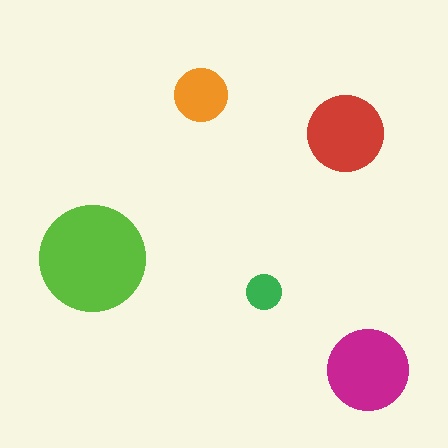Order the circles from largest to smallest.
the lime one, the magenta one, the red one, the orange one, the green one.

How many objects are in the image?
There are 5 objects in the image.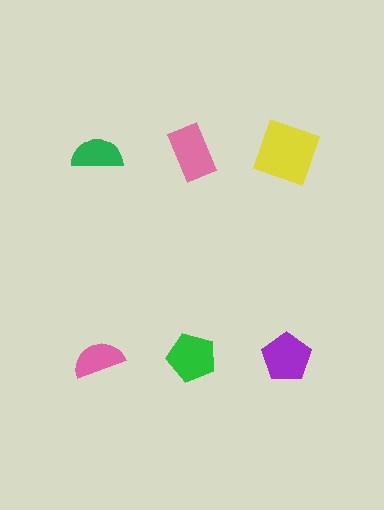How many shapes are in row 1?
3 shapes.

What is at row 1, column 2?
A pink rectangle.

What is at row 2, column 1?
A pink semicircle.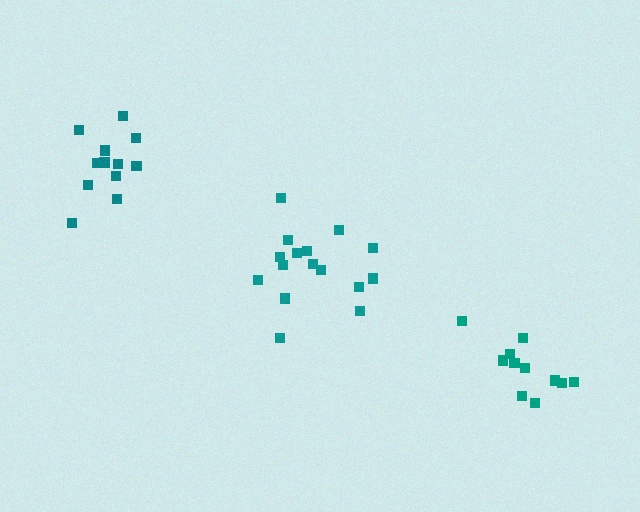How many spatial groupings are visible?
There are 3 spatial groupings.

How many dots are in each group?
Group 1: 16 dots, Group 2: 12 dots, Group 3: 11 dots (39 total).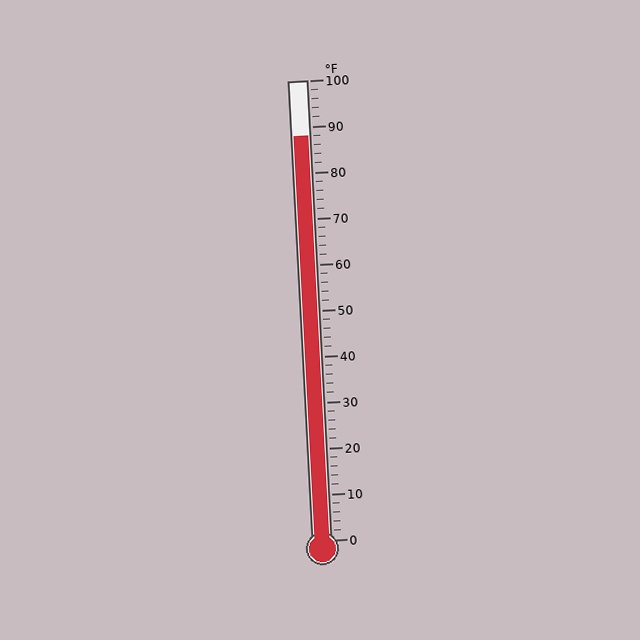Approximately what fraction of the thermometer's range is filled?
The thermometer is filled to approximately 90% of its range.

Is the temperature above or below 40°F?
The temperature is above 40°F.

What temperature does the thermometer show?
The thermometer shows approximately 88°F.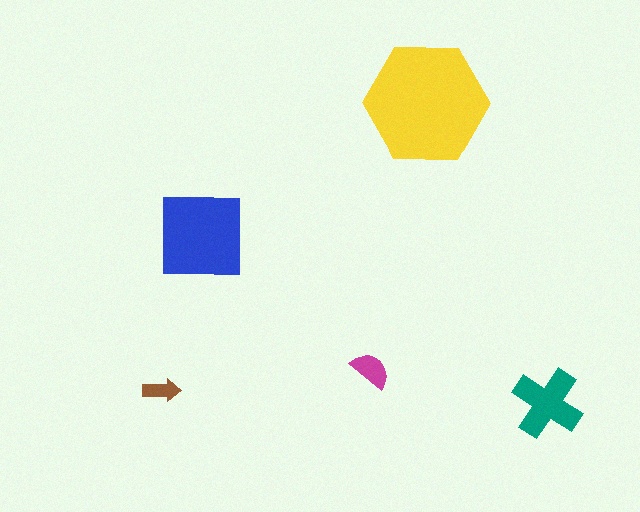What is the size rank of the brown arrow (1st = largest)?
5th.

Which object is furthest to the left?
The brown arrow is leftmost.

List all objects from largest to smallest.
The yellow hexagon, the blue square, the teal cross, the magenta semicircle, the brown arrow.